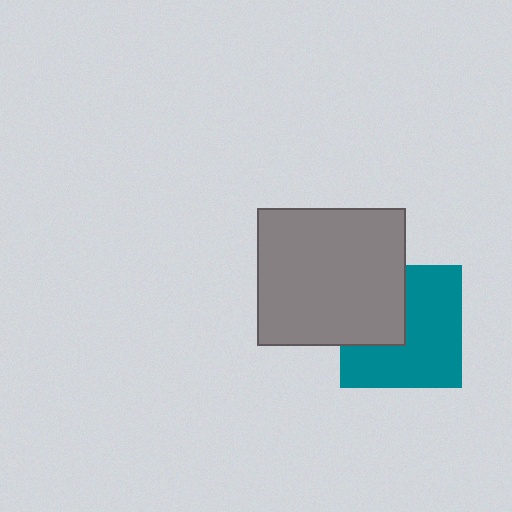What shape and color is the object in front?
The object in front is a gray rectangle.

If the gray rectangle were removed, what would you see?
You would see the complete teal square.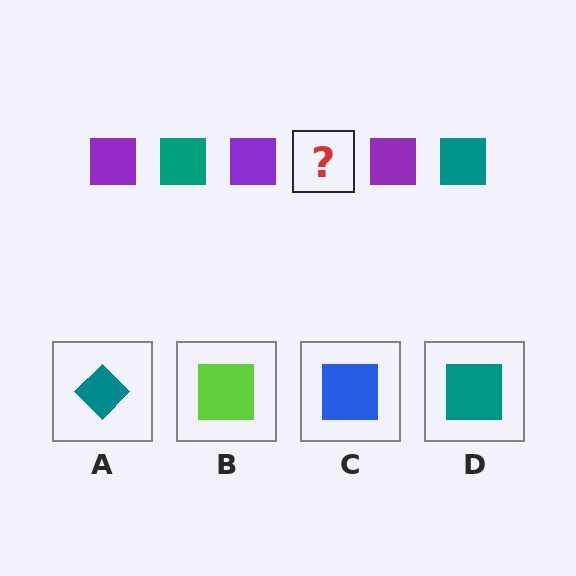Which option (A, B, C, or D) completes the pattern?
D.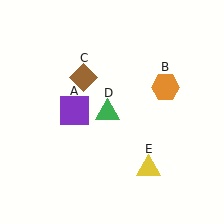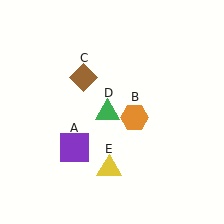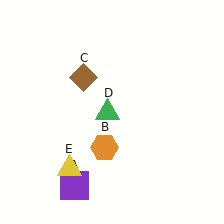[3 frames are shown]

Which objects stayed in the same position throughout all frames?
Brown diamond (object C) and green triangle (object D) remained stationary.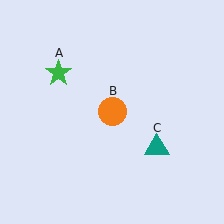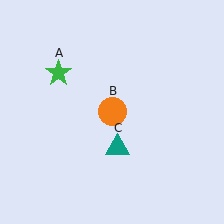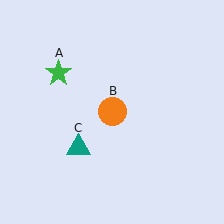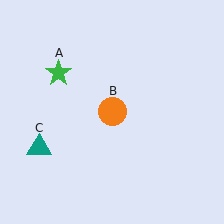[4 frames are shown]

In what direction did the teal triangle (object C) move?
The teal triangle (object C) moved left.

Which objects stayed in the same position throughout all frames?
Green star (object A) and orange circle (object B) remained stationary.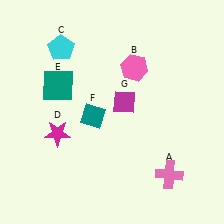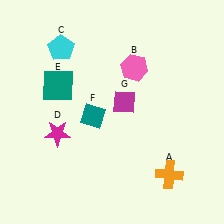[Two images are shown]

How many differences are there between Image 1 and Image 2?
There is 1 difference between the two images.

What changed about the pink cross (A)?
In Image 1, A is pink. In Image 2, it changed to orange.